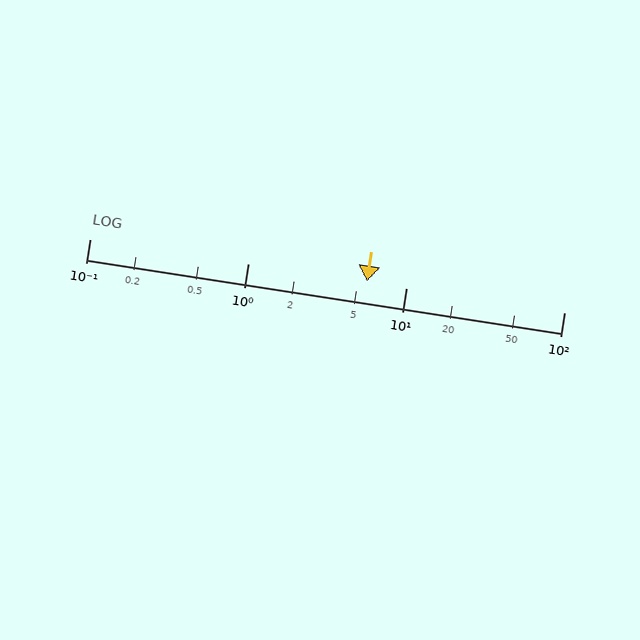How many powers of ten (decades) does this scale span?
The scale spans 3 decades, from 0.1 to 100.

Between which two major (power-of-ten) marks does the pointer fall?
The pointer is between 1 and 10.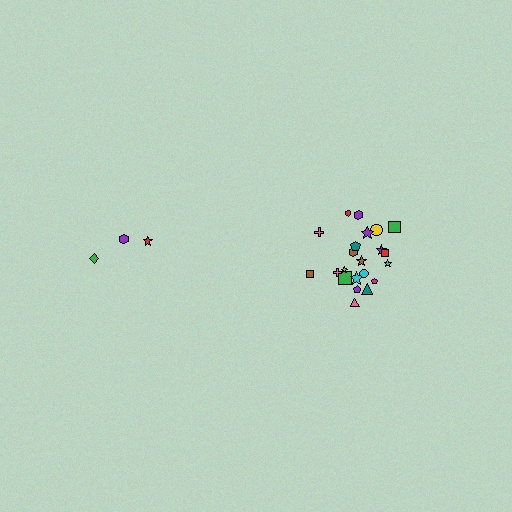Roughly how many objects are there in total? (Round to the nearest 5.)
Roughly 25 objects in total.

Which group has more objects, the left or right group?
The right group.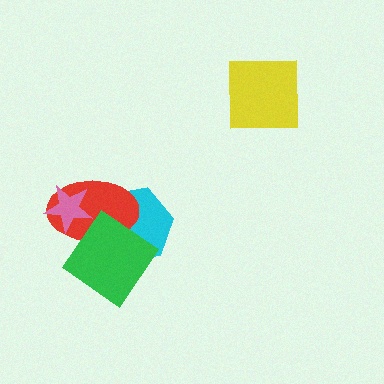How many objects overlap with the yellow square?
0 objects overlap with the yellow square.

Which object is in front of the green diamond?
The pink star is in front of the green diamond.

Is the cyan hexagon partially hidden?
Yes, it is partially covered by another shape.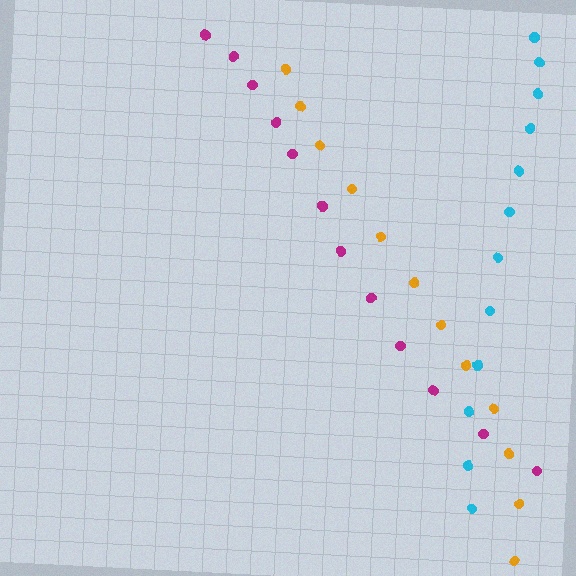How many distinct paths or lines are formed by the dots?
There are 3 distinct paths.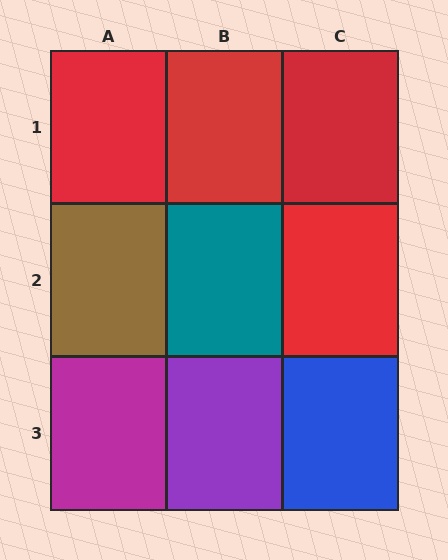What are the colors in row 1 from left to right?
Red, red, red.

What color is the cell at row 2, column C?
Red.